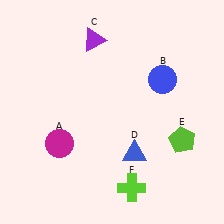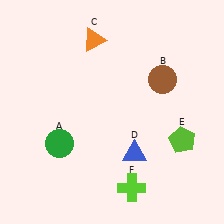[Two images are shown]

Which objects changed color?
A changed from magenta to green. B changed from blue to brown. C changed from purple to orange.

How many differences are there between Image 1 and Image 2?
There are 3 differences between the two images.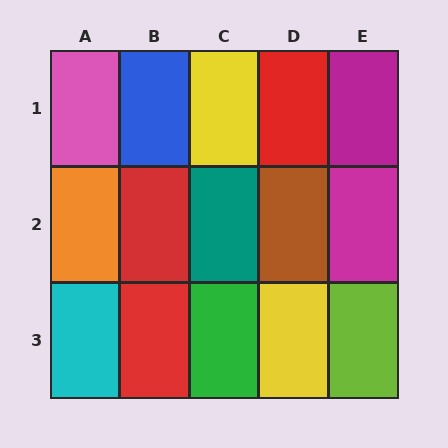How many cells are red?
3 cells are red.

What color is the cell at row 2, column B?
Red.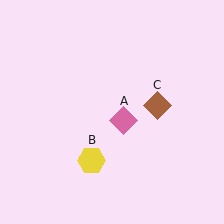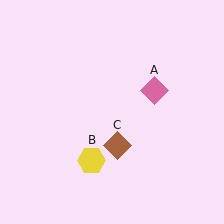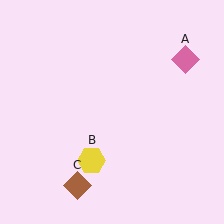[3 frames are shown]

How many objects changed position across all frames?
2 objects changed position: pink diamond (object A), brown diamond (object C).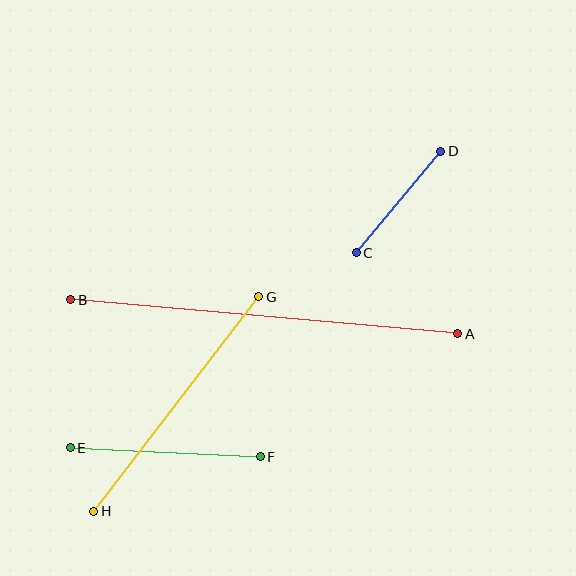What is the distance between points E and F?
The distance is approximately 190 pixels.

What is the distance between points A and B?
The distance is approximately 389 pixels.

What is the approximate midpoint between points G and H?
The midpoint is at approximately (176, 404) pixels.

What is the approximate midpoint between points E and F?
The midpoint is at approximately (165, 452) pixels.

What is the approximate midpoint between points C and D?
The midpoint is at approximately (398, 202) pixels.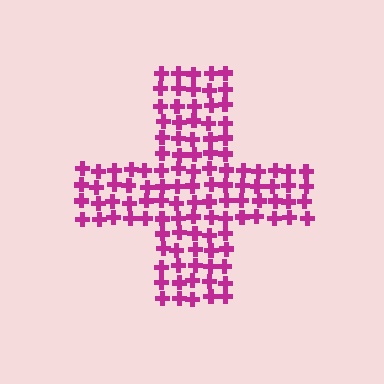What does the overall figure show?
The overall figure shows a cross.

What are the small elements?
The small elements are crosses.